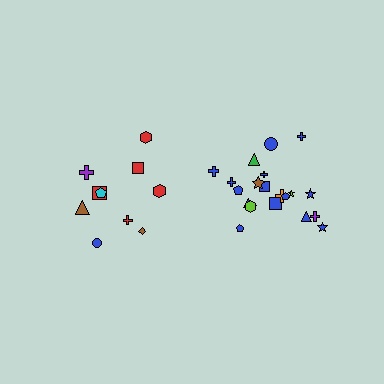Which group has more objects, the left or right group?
The right group.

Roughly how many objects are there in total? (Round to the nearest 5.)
Roughly 30 objects in total.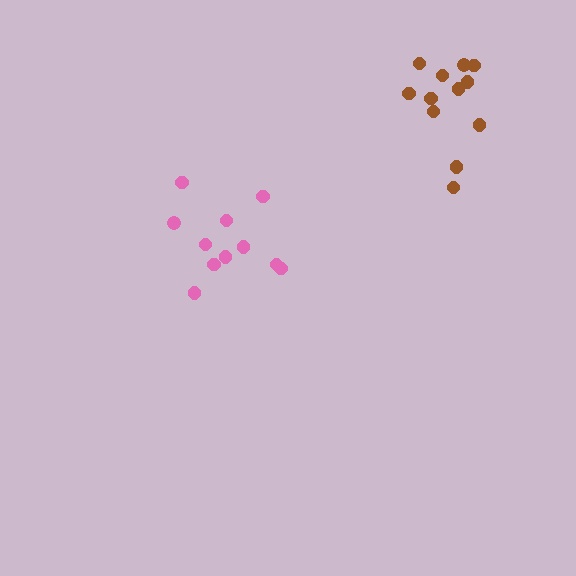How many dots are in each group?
Group 1: 11 dots, Group 2: 12 dots (23 total).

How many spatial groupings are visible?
There are 2 spatial groupings.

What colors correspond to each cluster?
The clusters are colored: pink, brown.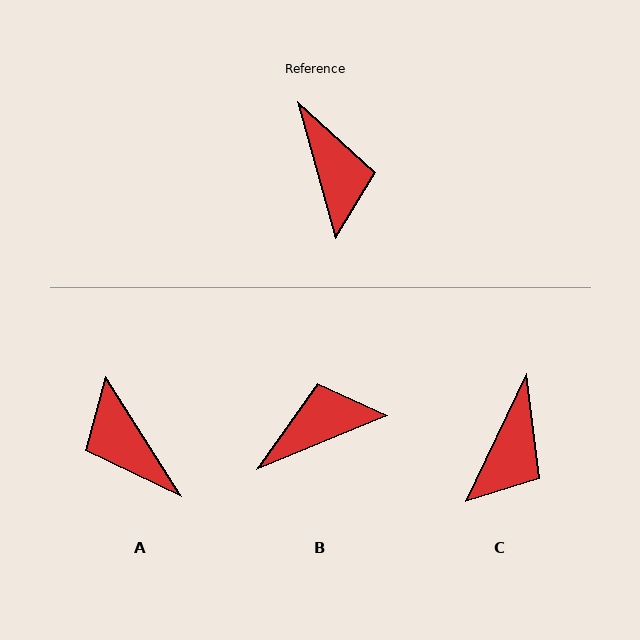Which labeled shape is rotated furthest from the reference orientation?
A, about 163 degrees away.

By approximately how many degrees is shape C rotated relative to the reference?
Approximately 41 degrees clockwise.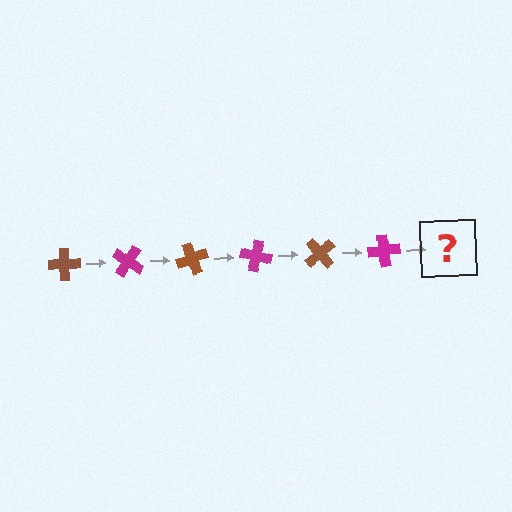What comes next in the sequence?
The next element should be a brown cross, rotated 210 degrees from the start.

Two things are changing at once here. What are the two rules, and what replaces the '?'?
The two rules are that it rotates 35 degrees each step and the color cycles through brown and magenta. The '?' should be a brown cross, rotated 210 degrees from the start.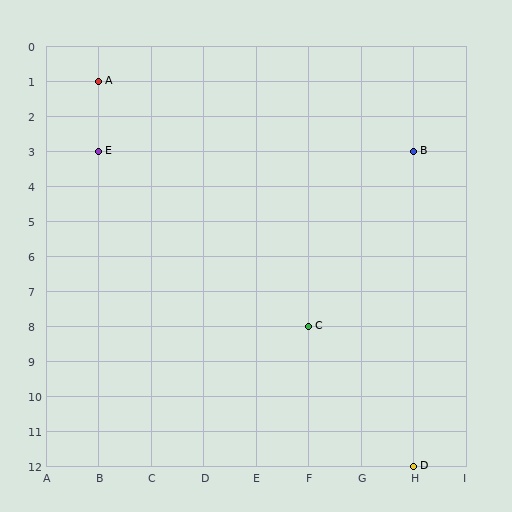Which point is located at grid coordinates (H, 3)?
Point B is at (H, 3).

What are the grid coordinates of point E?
Point E is at grid coordinates (B, 3).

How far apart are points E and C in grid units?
Points E and C are 4 columns and 5 rows apart (about 6.4 grid units diagonally).